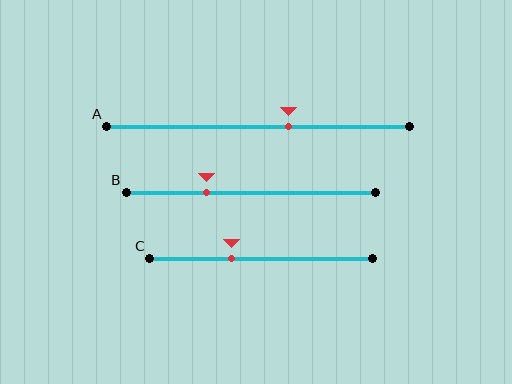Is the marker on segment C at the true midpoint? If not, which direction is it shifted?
No, the marker on segment C is shifted to the left by about 13% of the segment length.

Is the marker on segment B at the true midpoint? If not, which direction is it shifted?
No, the marker on segment B is shifted to the left by about 18% of the segment length.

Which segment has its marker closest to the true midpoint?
Segment A has its marker closest to the true midpoint.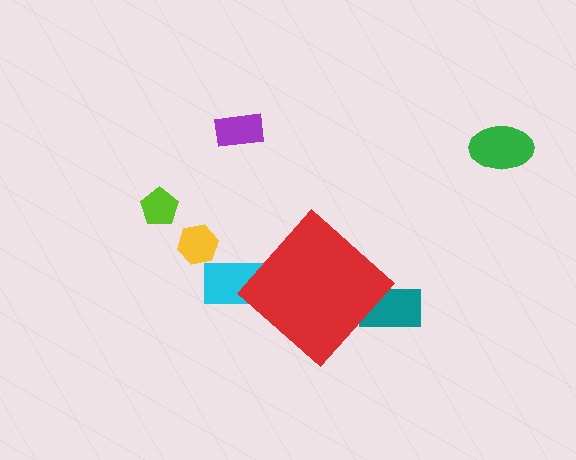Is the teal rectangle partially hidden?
Yes, the teal rectangle is partially hidden behind the red diamond.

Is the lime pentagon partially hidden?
No, the lime pentagon is fully visible.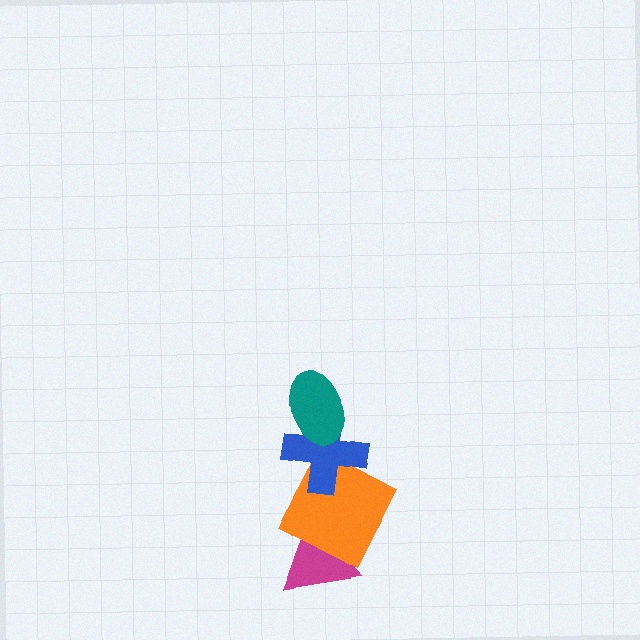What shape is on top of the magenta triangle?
The orange square is on top of the magenta triangle.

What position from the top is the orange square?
The orange square is 3rd from the top.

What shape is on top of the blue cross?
The teal ellipse is on top of the blue cross.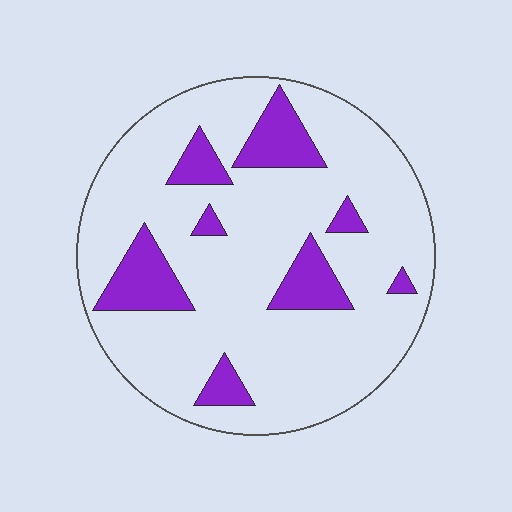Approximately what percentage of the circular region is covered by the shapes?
Approximately 20%.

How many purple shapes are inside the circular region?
8.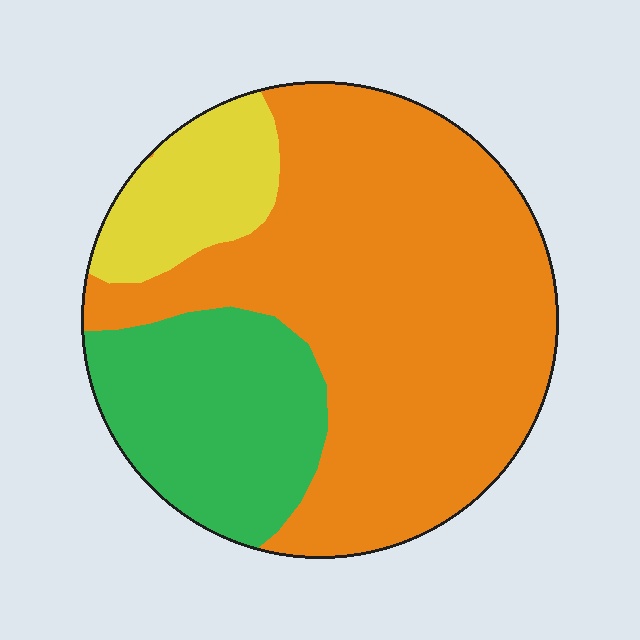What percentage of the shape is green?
Green covers roughly 25% of the shape.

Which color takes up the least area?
Yellow, at roughly 10%.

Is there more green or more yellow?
Green.